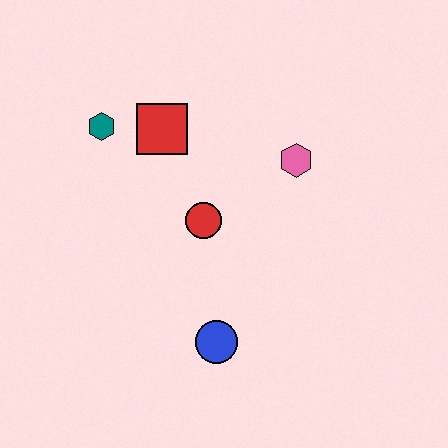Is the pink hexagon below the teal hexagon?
Yes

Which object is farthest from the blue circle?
The teal hexagon is farthest from the blue circle.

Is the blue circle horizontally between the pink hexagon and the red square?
Yes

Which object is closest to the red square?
The teal hexagon is closest to the red square.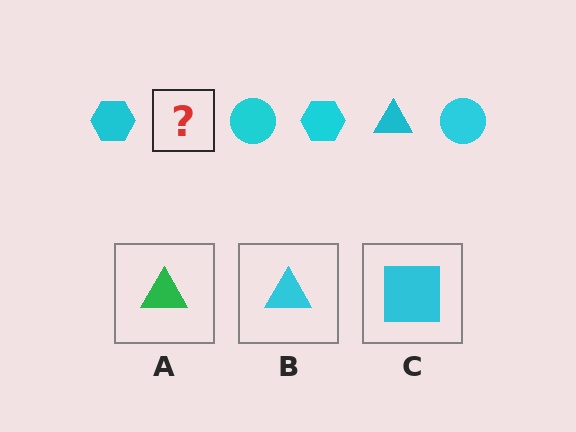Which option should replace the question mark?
Option B.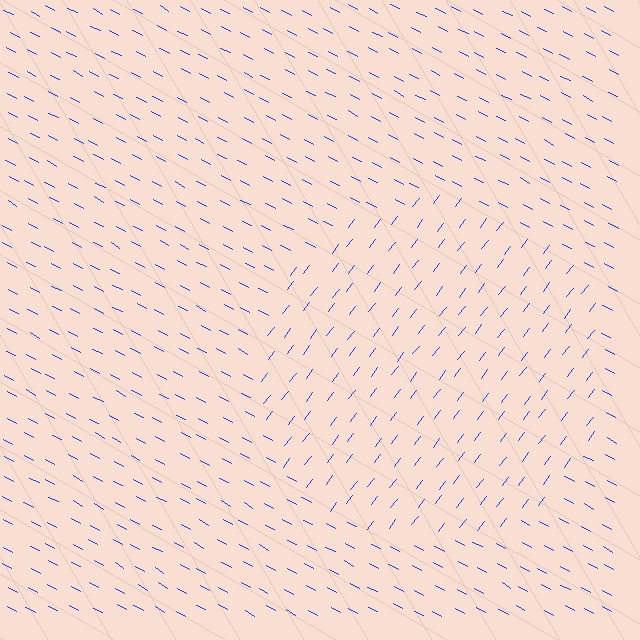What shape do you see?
I see a circle.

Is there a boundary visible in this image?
Yes, there is a texture boundary formed by a change in line orientation.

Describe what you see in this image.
The image is filled with small blue line segments. A circle region in the image has lines oriented differently from the surrounding lines, creating a visible texture boundary.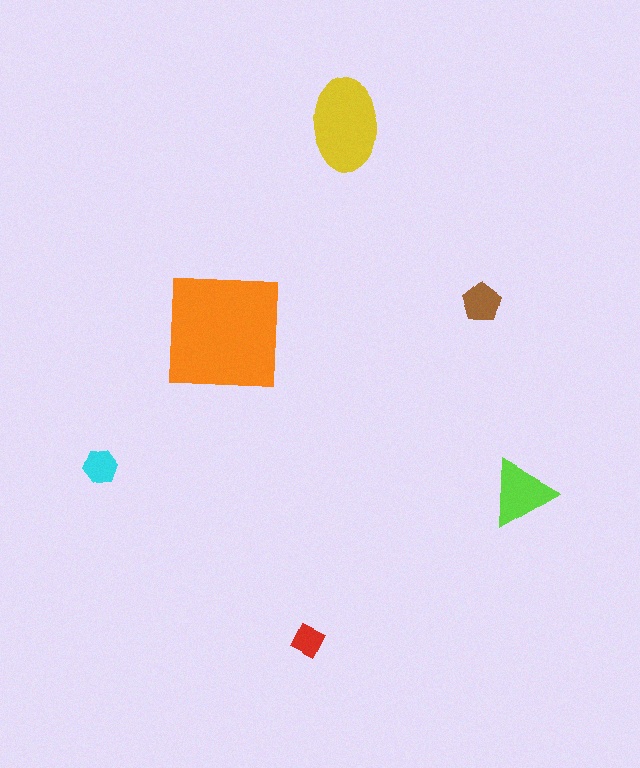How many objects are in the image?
There are 6 objects in the image.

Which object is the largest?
The orange square.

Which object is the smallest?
The red diamond.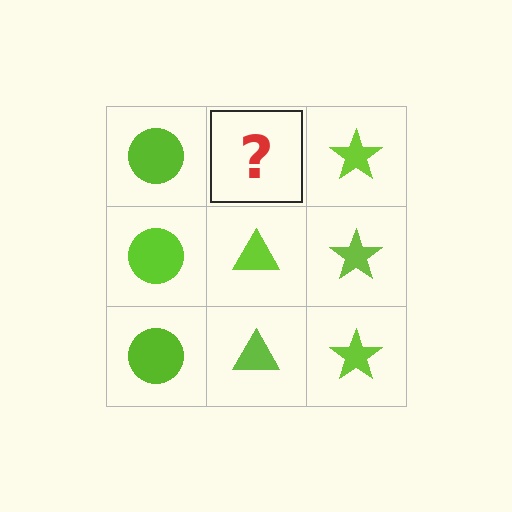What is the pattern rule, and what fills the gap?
The rule is that each column has a consistent shape. The gap should be filled with a lime triangle.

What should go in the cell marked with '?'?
The missing cell should contain a lime triangle.